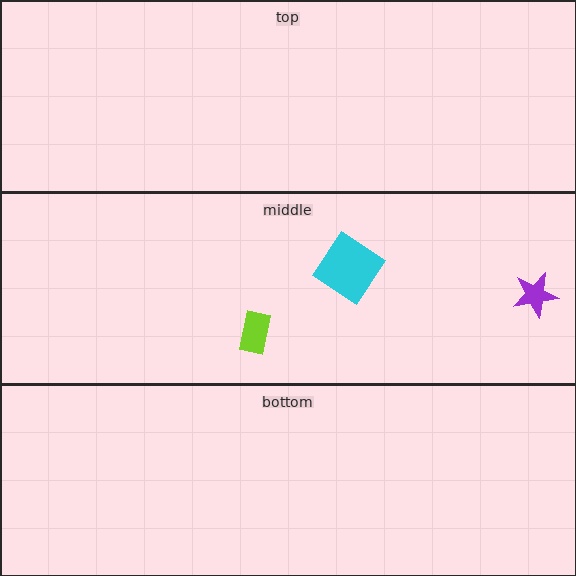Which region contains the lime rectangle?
The middle region.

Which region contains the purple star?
The middle region.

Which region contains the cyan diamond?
The middle region.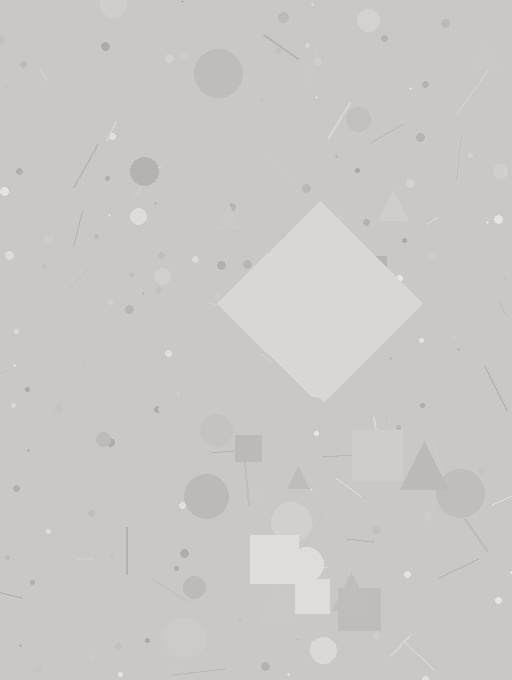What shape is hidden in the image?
A diamond is hidden in the image.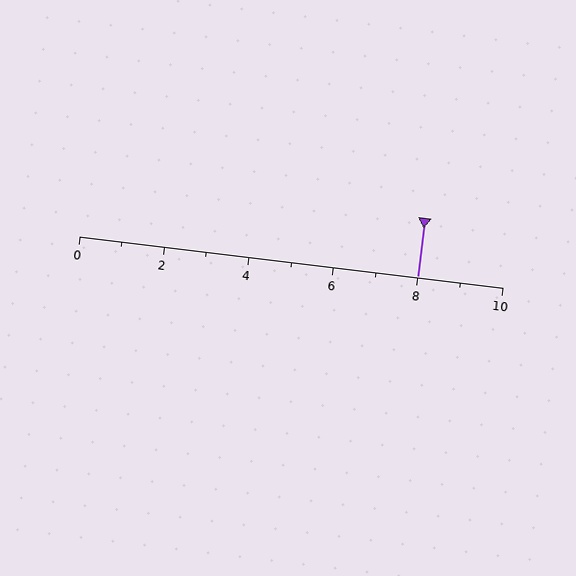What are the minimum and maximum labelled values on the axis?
The axis runs from 0 to 10.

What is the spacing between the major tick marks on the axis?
The major ticks are spaced 2 apart.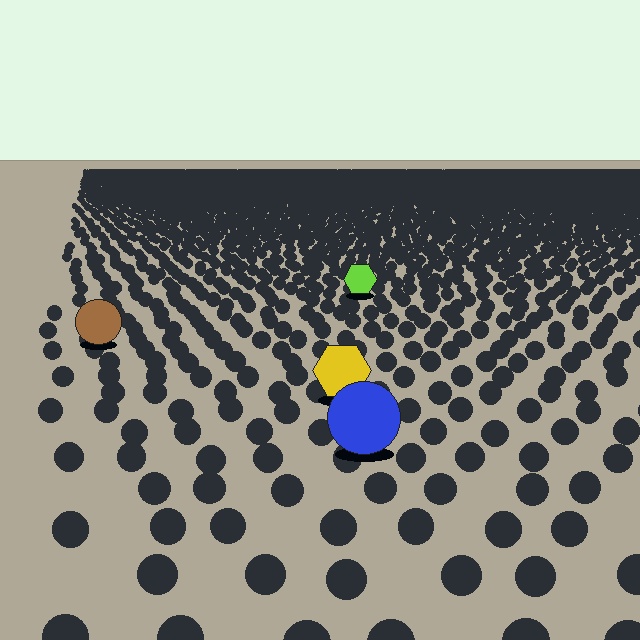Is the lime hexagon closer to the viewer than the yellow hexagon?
No. The yellow hexagon is closer — you can tell from the texture gradient: the ground texture is coarser near it.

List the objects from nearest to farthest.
From nearest to farthest: the blue circle, the yellow hexagon, the brown circle, the lime hexagon.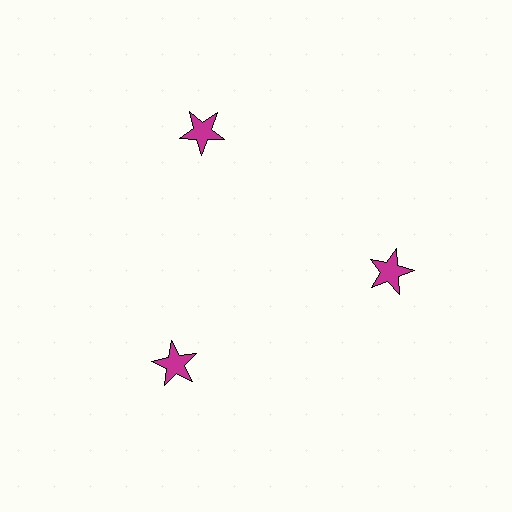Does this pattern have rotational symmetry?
Yes, this pattern has 3-fold rotational symmetry. It looks the same after rotating 120 degrees around the center.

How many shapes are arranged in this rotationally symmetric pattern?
There are 3 shapes, arranged in 3 groups of 1.